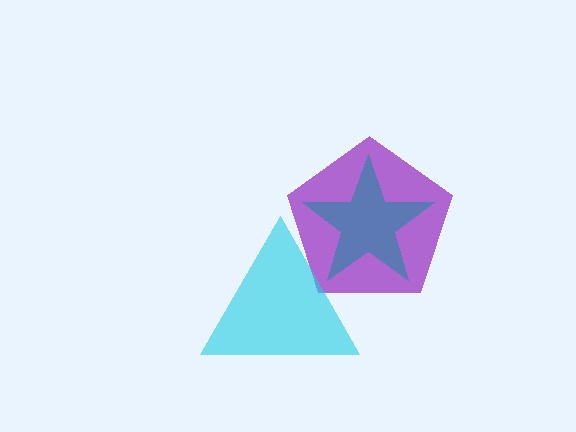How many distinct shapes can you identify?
There are 3 distinct shapes: a purple pentagon, a cyan triangle, a teal star.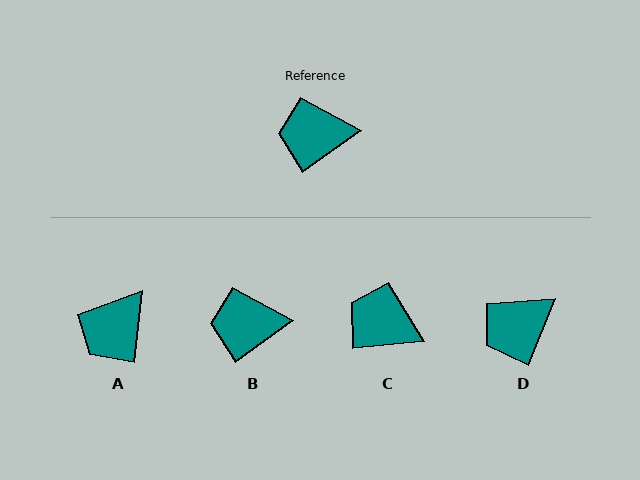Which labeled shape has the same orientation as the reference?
B.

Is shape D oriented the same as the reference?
No, it is off by about 32 degrees.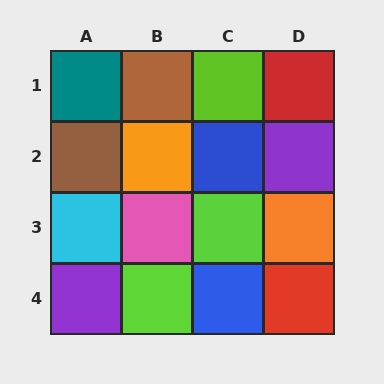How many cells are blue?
2 cells are blue.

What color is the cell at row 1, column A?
Teal.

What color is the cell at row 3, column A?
Cyan.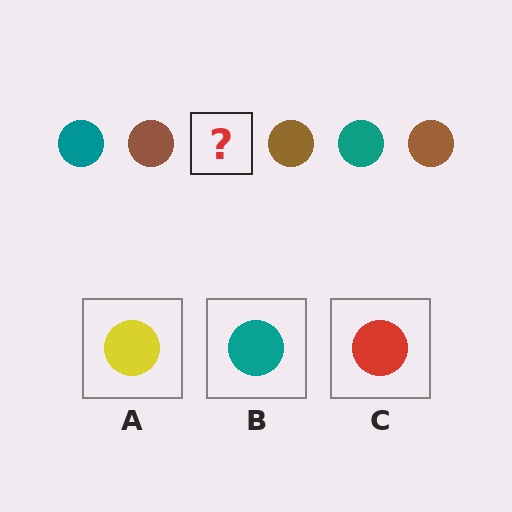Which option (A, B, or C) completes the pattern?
B.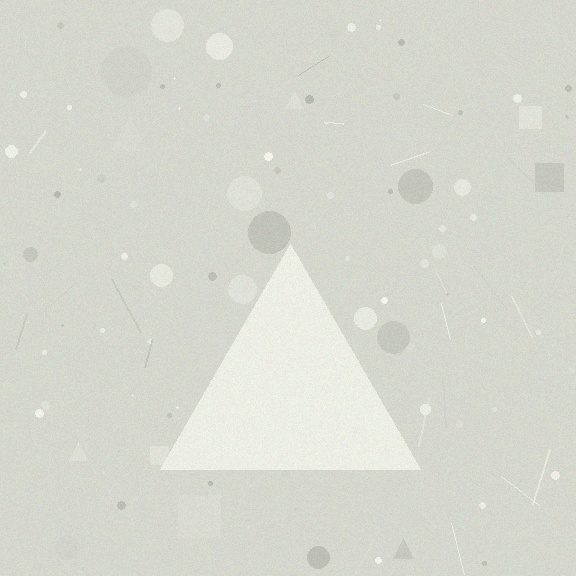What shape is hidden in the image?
A triangle is hidden in the image.